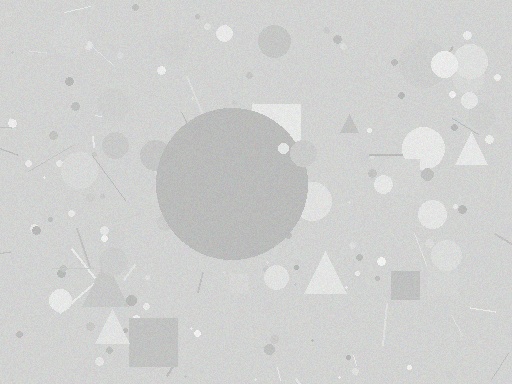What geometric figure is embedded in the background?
A circle is embedded in the background.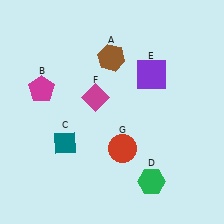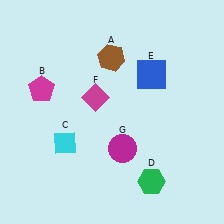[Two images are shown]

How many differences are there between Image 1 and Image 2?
There are 3 differences between the two images.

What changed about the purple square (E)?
In Image 1, E is purple. In Image 2, it changed to blue.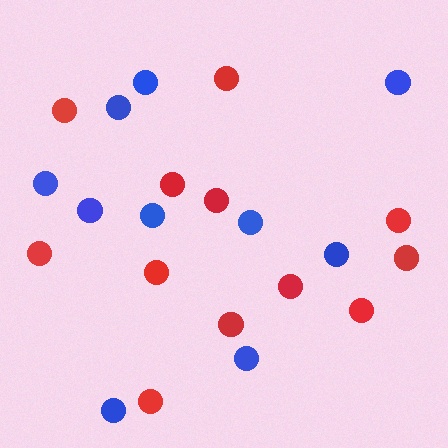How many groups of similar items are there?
There are 2 groups: one group of red circles (12) and one group of blue circles (10).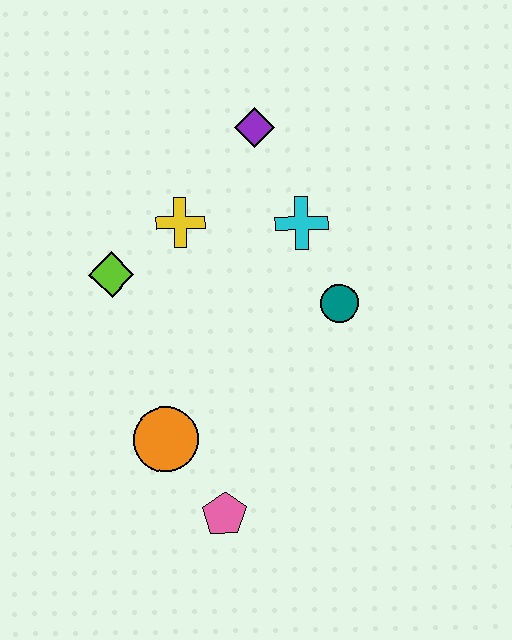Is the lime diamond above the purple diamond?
No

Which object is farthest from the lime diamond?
The pink pentagon is farthest from the lime diamond.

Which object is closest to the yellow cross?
The lime diamond is closest to the yellow cross.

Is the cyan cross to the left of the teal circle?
Yes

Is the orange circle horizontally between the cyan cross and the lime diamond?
Yes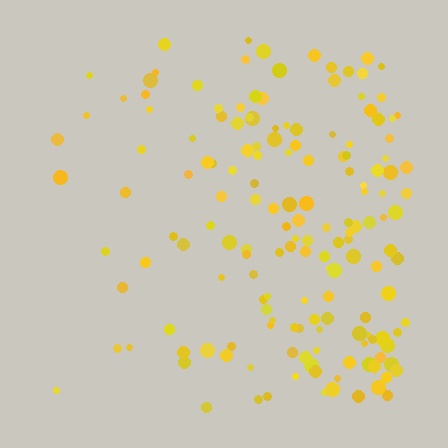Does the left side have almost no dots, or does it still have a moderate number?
Still a moderate number, just noticeably fewer than the right.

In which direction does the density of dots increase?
From left to right, with the right side densest.